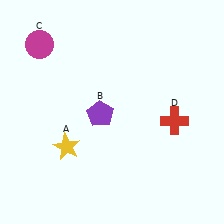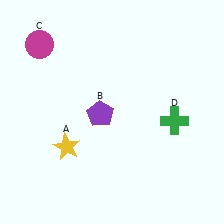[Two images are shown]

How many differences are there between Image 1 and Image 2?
There is 1 difference between the two images.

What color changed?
The cross (D) changed from red in Image 1 to green in Image 2.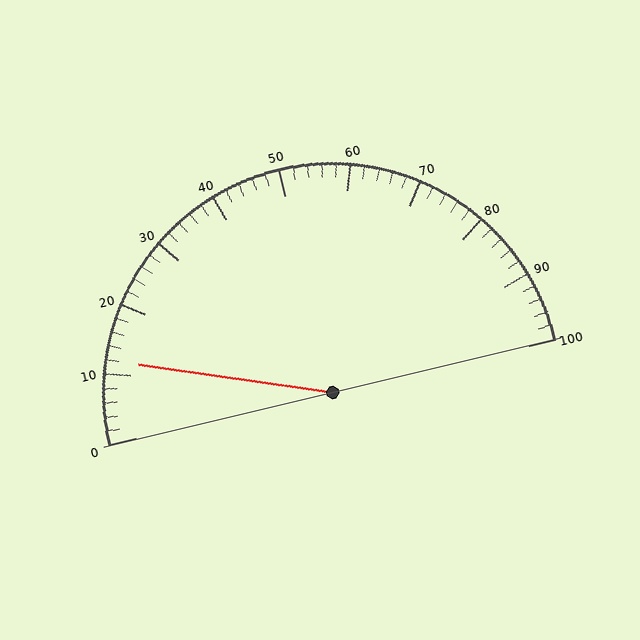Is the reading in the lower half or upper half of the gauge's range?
The reading is in the lower half of the range (0 to 100).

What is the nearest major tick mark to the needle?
The nearest major tick mark is 10.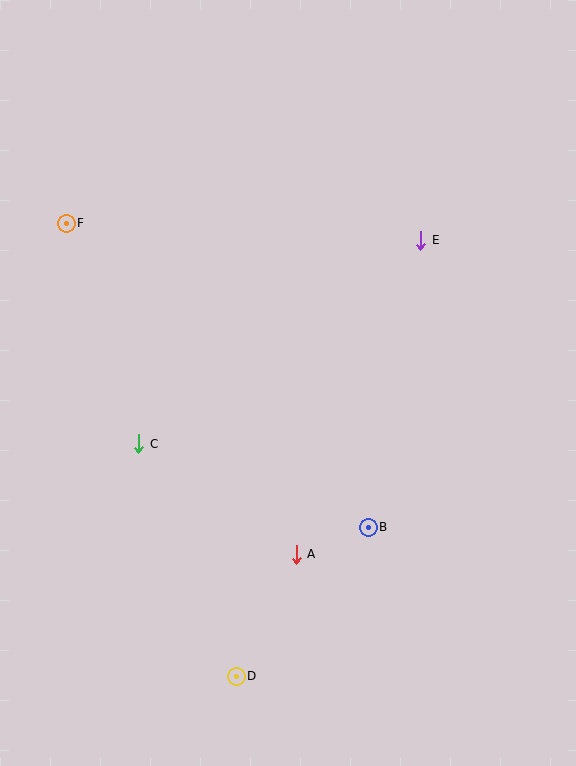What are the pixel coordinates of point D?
Point D is at (236, 676).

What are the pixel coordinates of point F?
Point F is at (66, 223).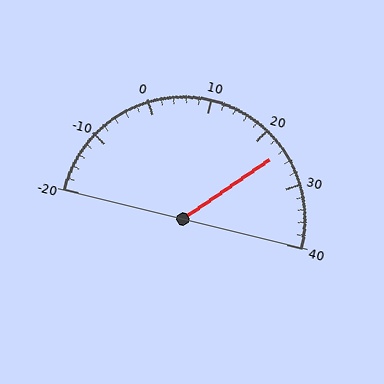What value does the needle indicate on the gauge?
The needle indicates approximately 24.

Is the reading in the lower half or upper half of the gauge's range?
The reading is in the upper half of the range (-20 to 40).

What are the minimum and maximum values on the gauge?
The gauge ranges from -20 to 40.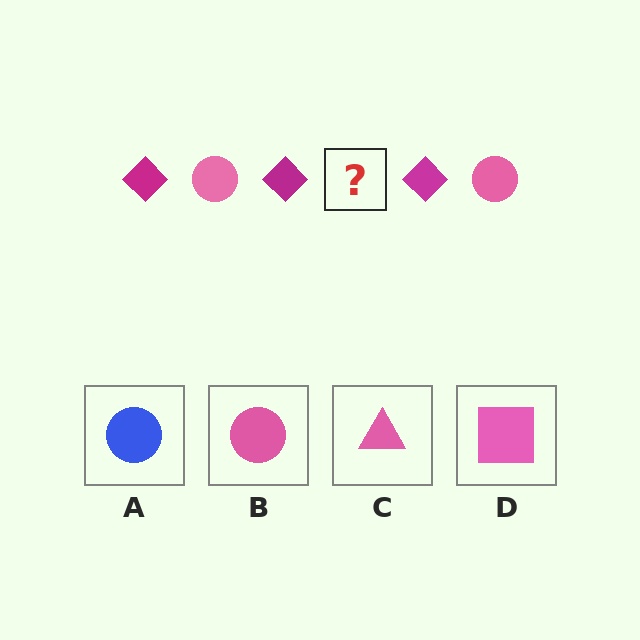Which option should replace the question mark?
Option B.